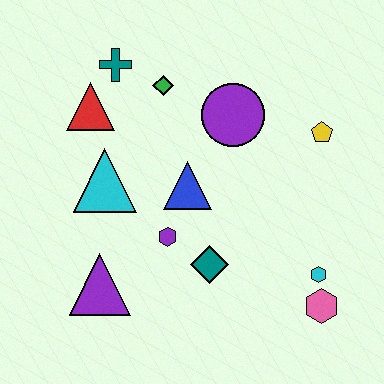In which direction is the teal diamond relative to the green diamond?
The teal diamond is below the green diamond.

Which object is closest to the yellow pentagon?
The purple circle is closest to the yellow pentagon.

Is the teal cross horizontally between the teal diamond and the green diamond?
No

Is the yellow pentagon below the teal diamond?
No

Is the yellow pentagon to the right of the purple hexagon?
Yes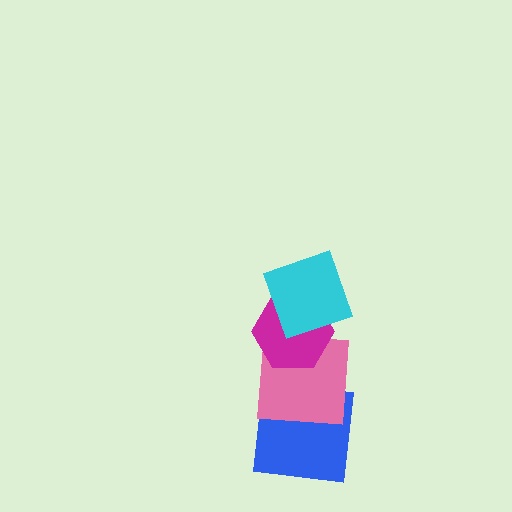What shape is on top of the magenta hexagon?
The cyan square is on top of the magenta hexagon.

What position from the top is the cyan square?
The cyan square is 1st from the top.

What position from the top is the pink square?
The pink square is 3rd from the top.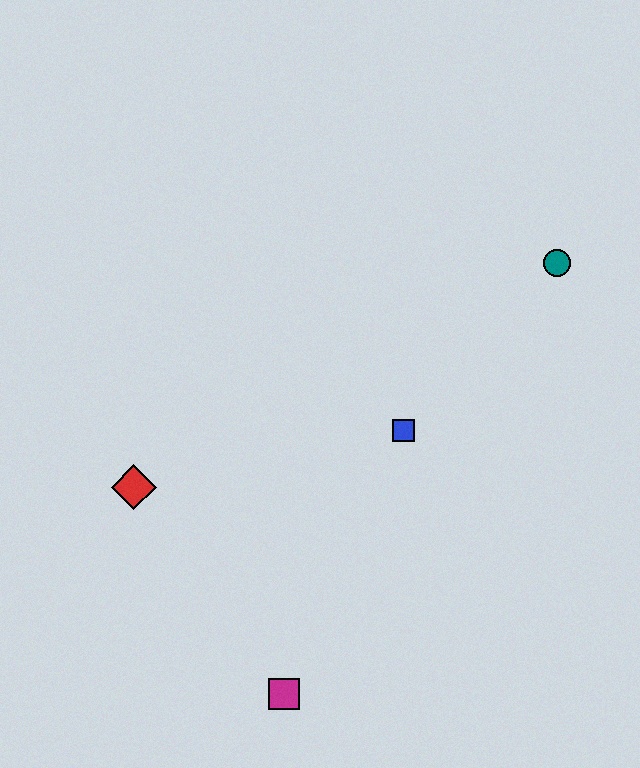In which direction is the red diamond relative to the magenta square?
The red diamond is above the magenta square.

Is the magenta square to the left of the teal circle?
Yes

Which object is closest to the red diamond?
The magenta square is closest to the red diamond.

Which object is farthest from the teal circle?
The magenta square is farthest from the teal circle.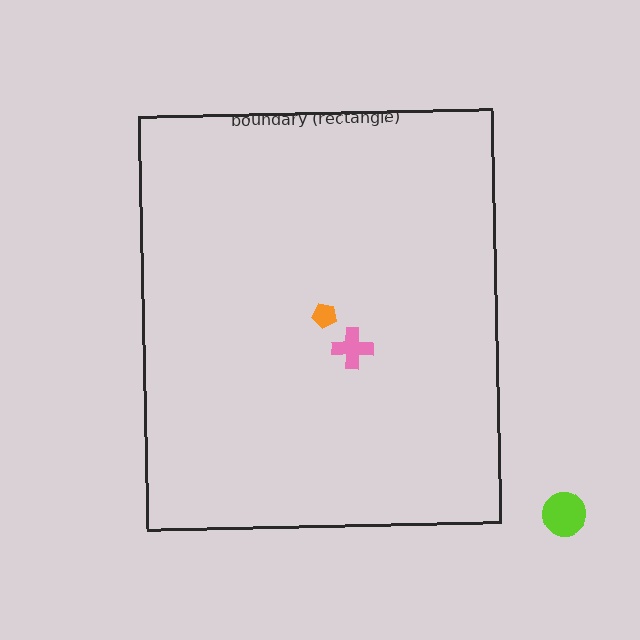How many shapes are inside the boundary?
2 inside, 1 outside.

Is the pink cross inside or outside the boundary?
Inside.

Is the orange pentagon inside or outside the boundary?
Inside.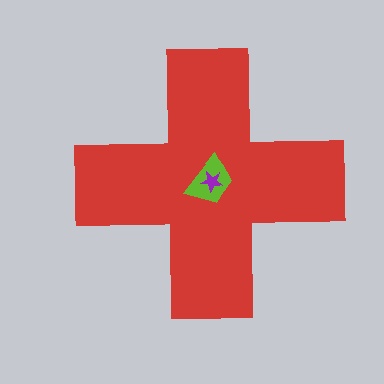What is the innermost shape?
The purple star.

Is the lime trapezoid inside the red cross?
Yes.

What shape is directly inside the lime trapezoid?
The purple star.